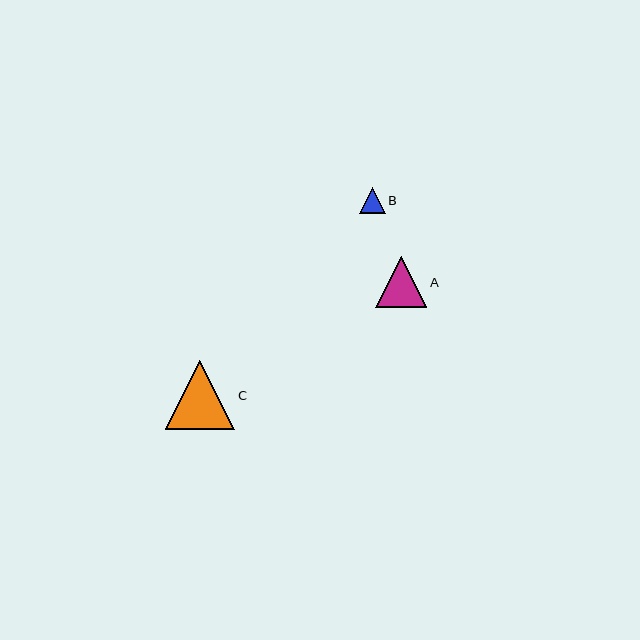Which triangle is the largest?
Triangle C is the largest with a size of approximately 69 pixels.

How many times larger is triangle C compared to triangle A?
Triangle C is approximately 1.4 times the size of triangle A.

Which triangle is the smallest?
Triangle B is the smallest with a size of approximately 26 pixels.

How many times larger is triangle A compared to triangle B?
Triangle A is approximately 2.0 times the size of triangle B.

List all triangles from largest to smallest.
From largest to smallest: C, A, B.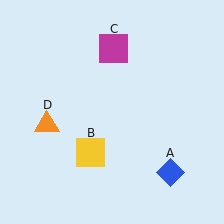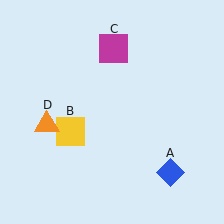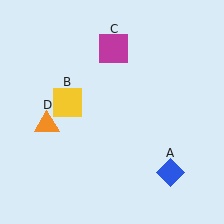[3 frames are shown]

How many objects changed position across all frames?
1 object changed position: yellow square (object B).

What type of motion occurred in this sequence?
The yellow square (object B) rotated clockwise around the center of the scene.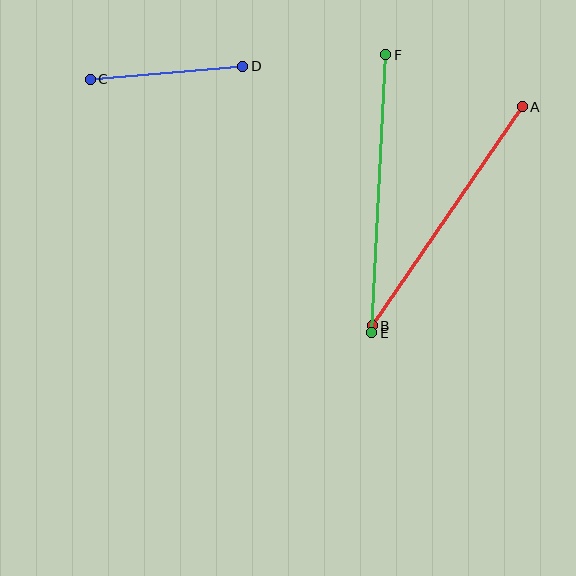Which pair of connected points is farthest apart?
Points E and F are farthest apart.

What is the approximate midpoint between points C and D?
The midpoint is at approximately (167, 73) pixels.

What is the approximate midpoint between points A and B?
The midpoint is at approximately (447, 216) pixels.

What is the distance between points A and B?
The distance is approximately 266 pixels.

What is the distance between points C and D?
The distance is approximately 153 pixels.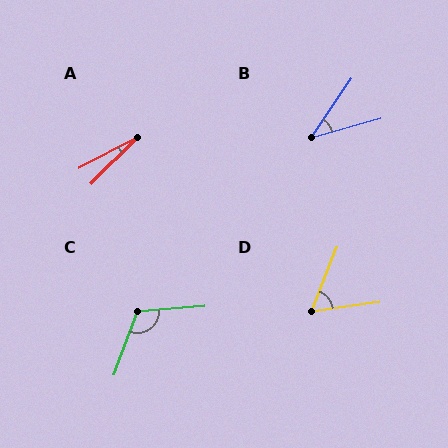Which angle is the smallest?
A, at approximately 17 degrees.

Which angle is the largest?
C, at approximately 116 degrees.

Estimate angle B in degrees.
Approximately 40 degrees.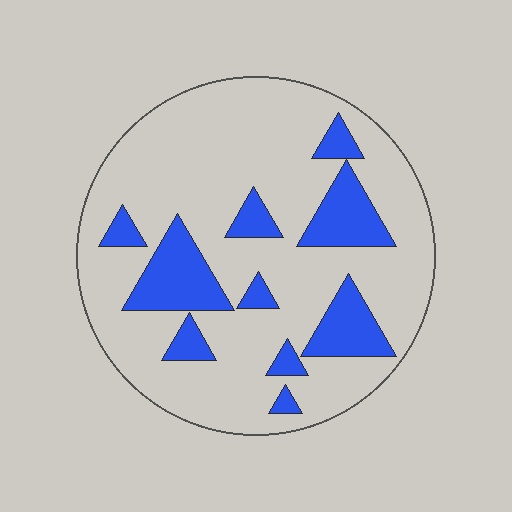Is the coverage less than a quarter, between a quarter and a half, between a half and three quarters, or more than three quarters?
Less than a quarter.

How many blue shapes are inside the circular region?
10.